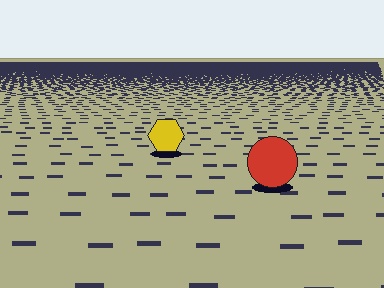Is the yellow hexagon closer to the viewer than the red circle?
No. The red circle is closer — you can tell from the texture gradient: the ground texture is coarser near it.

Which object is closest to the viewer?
The red circle is closest. The texture marks near it are larger and more spread out.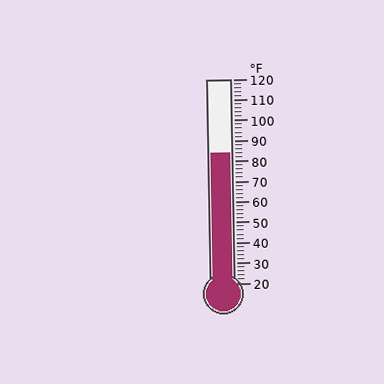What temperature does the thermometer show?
The thermometer shows approximately 84°F.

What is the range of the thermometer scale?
The thermometer scale ranges from 20°F to 120°F.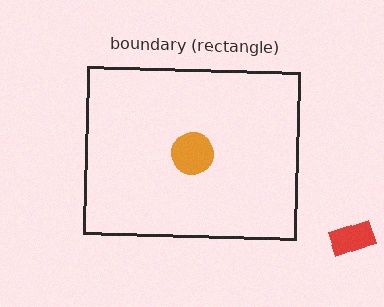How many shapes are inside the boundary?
1 inside, 1 outside.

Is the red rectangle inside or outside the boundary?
Outside.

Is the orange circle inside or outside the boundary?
Inside.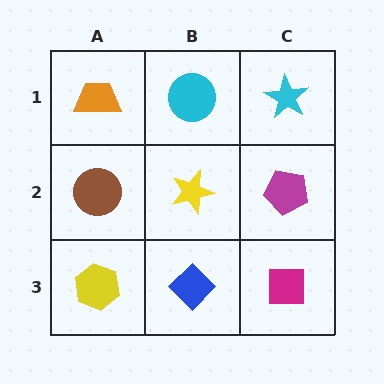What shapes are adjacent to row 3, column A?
A brown circle (row 2, column A), a blue diamond (row 3, column B).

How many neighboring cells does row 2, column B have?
4.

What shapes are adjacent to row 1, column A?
A brown circle (row 2, column A), a cyan circle (row 1, column B).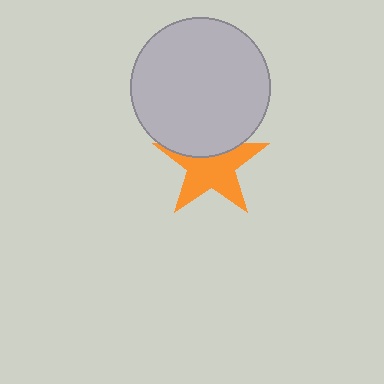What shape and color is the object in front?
The object in front is a light gray circle.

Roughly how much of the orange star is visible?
Most of it is visible (roughly 67%).